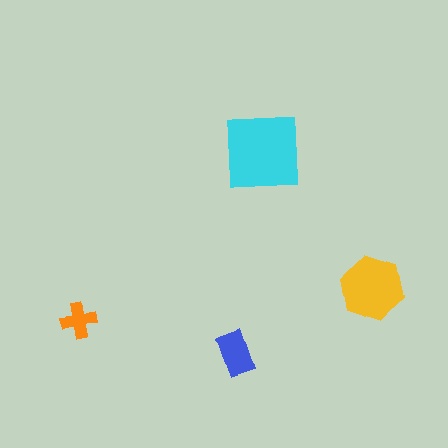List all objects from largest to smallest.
The cyan square, the yellow hexagon, the blue rectangle, the orange cross.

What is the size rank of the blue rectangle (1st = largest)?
3rd.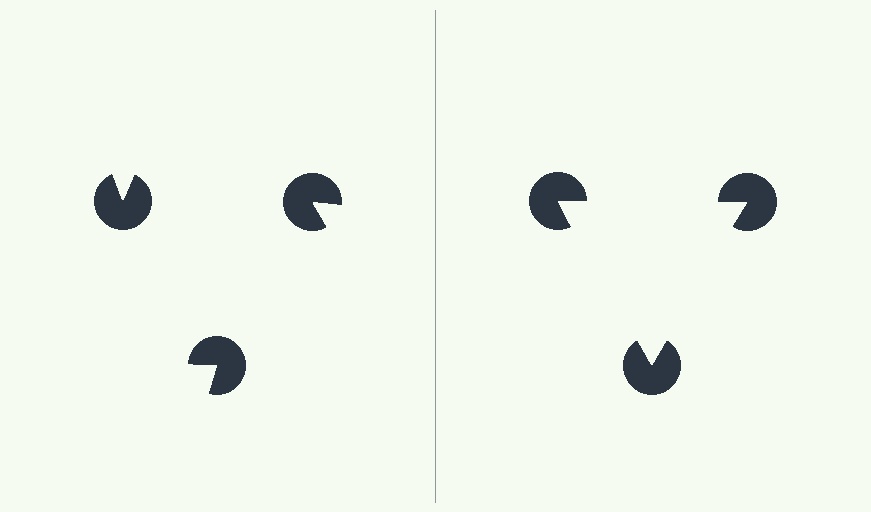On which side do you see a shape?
An illusory triangle appears on the right side. On the left side the wedge cuts are rotated, so no coherent shape forms.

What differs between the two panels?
The pac-man discs are positioned identically on both sides; only the wedge orientations differ. On the right they align to a triangle; on the left they are misaligned.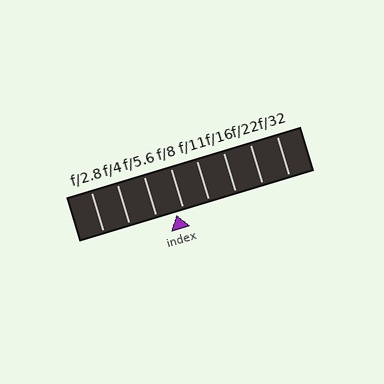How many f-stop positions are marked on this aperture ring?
There are 8 f-stop positions marked.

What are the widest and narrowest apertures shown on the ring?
The widest aperture shown is f/2.8 and the narrowest is f/32.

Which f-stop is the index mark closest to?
The index mark is closest to f/8.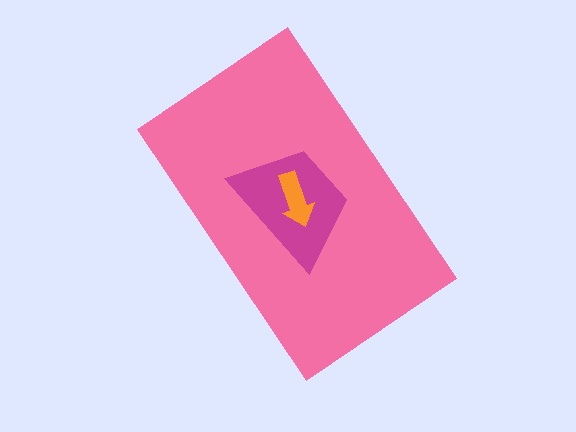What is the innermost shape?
The orange arrow.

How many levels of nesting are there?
3.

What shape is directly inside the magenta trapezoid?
The orange arrow.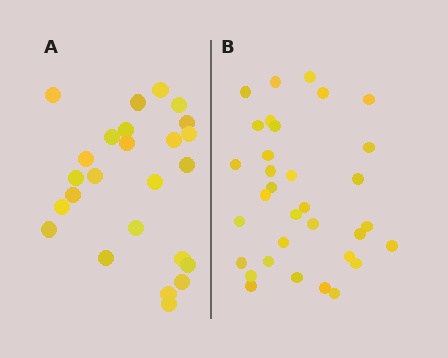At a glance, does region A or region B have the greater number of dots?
Region B (the right region) has more dots.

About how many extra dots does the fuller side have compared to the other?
Region B has roughly 8 or so more dots than region A.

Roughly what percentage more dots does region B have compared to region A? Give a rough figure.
About 30% more.